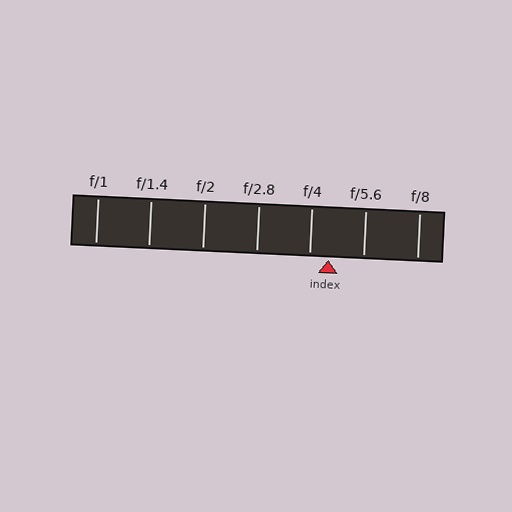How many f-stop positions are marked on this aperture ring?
There are 7 f-stop positions marked.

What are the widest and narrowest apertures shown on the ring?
The widest aperture shown is f/1 and the narrowest is f/8.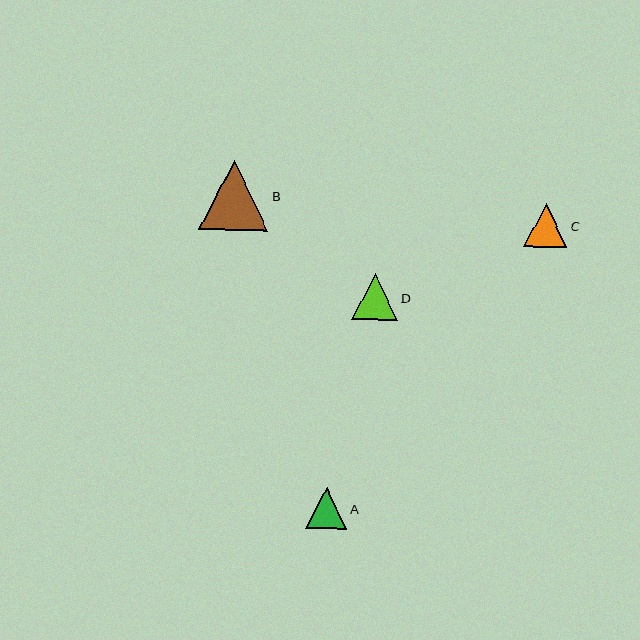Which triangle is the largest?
Triangle B is the largest with a size of approximately 70 pixels.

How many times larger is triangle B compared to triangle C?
Triangle B is approximately 1.6 times the size of triangle C.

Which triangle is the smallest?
Triangle A is the smallest with a size of approximately 41 pixels.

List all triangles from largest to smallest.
From largest to smallest: B, D, C, A.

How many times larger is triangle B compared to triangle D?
Triangle B is approximately 1.5 times the size of triangle D.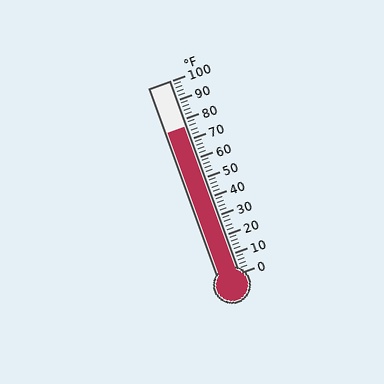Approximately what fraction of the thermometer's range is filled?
The thermometer is filled to approximately 75% of its range.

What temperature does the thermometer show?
The thermometer shows approximately 76°F.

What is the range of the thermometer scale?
The thermometer scale ranges from 0°F to 100°F.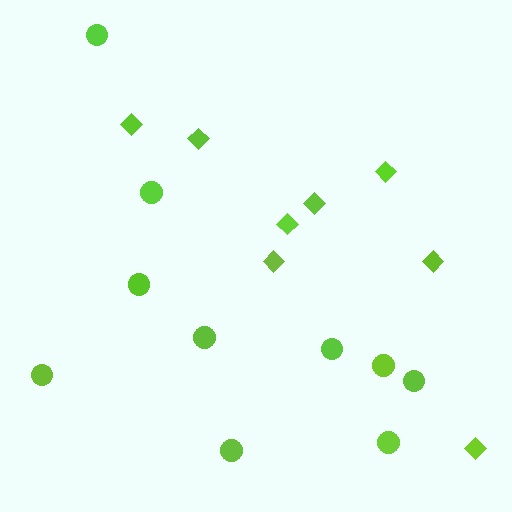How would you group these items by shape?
There are 2 groups: one group of circles (10) and one group of diamonds (8).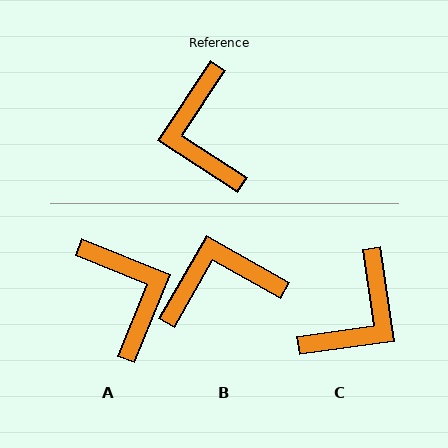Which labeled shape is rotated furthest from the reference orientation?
A, about 169 degrees away.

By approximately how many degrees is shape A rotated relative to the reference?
Approximately 169 degrees clockwise.